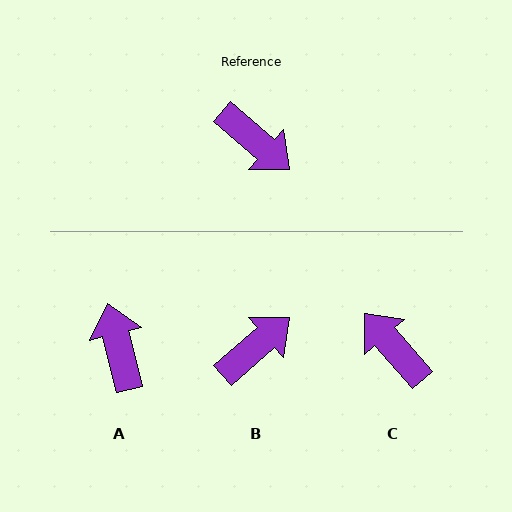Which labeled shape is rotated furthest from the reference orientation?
C, about 172 degrees away.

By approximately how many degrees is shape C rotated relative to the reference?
Approximately 172 degrees counter-clockwise.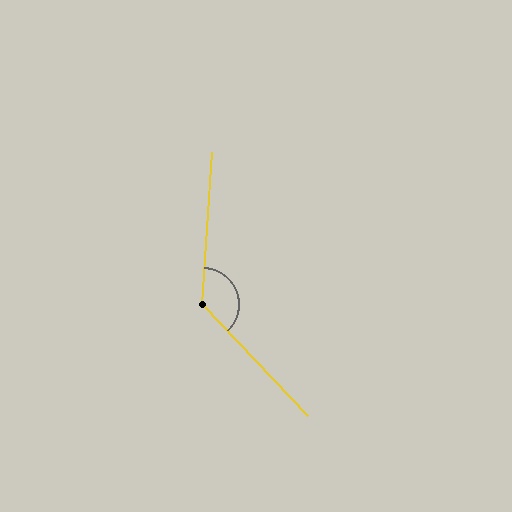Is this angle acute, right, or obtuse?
It is obtuse.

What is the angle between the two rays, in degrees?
Approximately 133 degrees.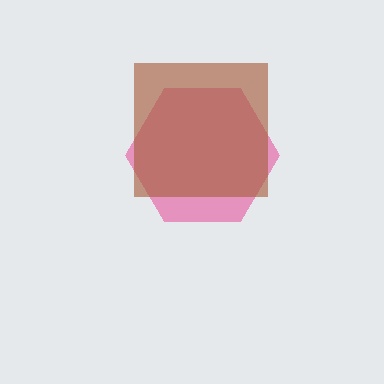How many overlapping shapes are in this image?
There are 2 overlapping shapes in the image.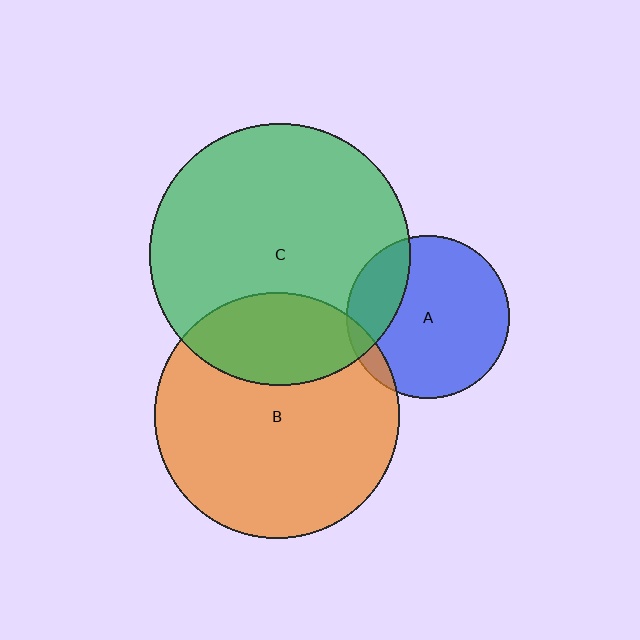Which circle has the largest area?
Circle C (green).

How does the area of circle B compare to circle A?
Approximately 2.3 times.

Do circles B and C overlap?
Yes.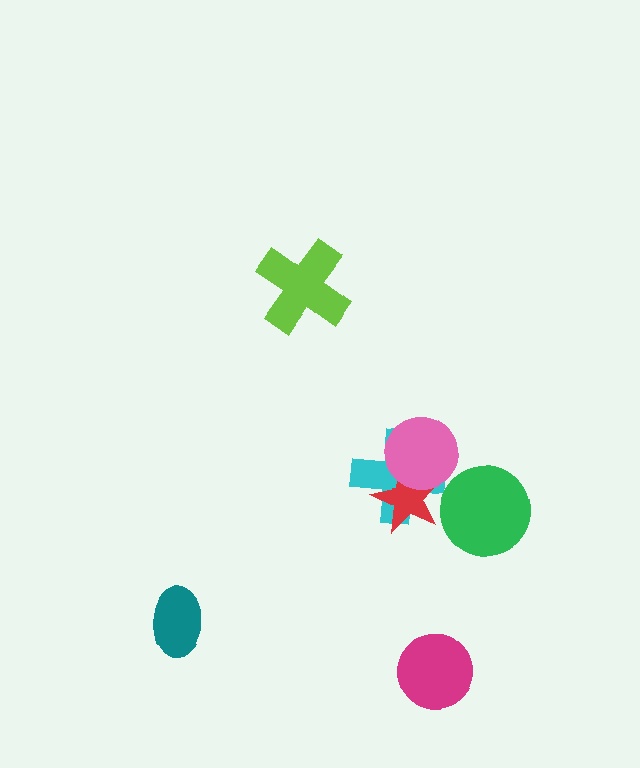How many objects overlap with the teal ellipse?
0 objects overlap with the teal ellipse.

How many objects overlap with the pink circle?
2 objects overlap with the pink circle.